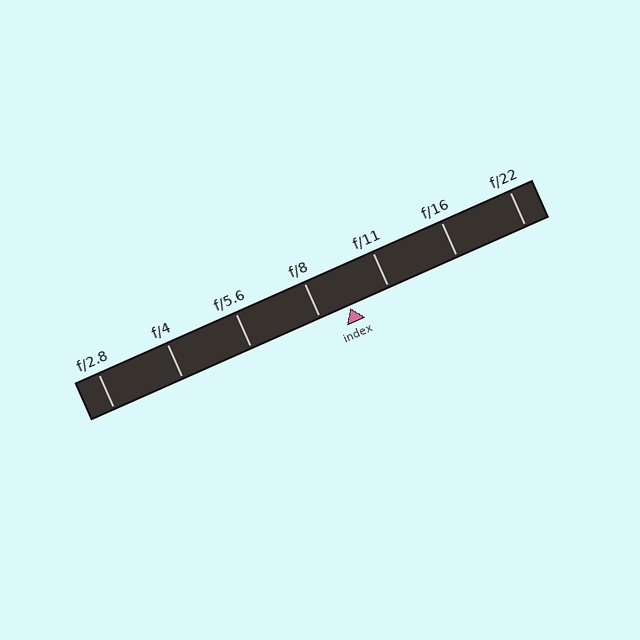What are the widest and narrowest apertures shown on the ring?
The widest aperture shown is f/2.8 and the narrowest is f/22.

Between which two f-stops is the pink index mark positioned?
The index mark is between f/8 and f/11.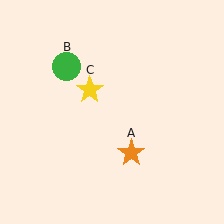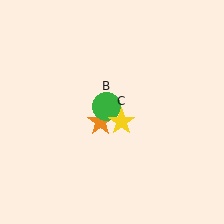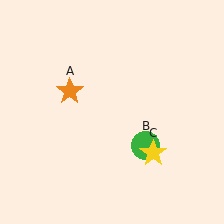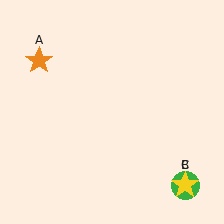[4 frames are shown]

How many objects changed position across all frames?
3 objects changed position: orange star (object A), green circle (object B), yellow star (object C).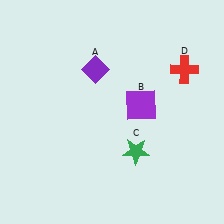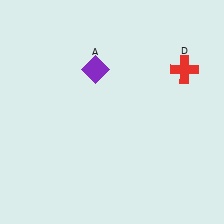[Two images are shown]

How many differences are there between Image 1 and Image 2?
There are 2 differences between the two images.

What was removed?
The green star (C), the purple square (B) were removed in Image 2.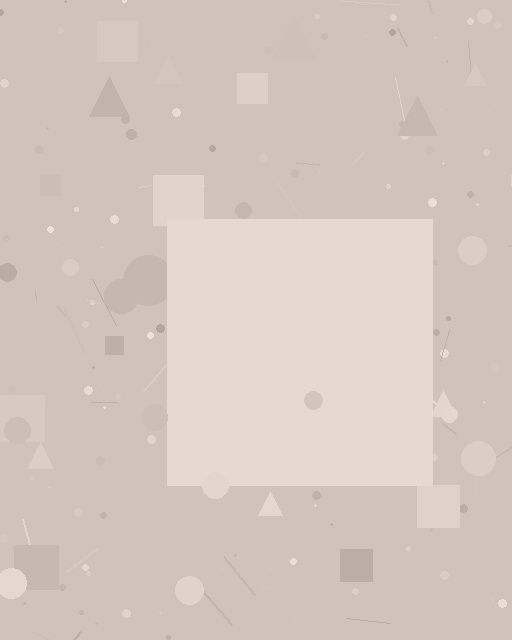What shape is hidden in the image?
A square is hidden in the image.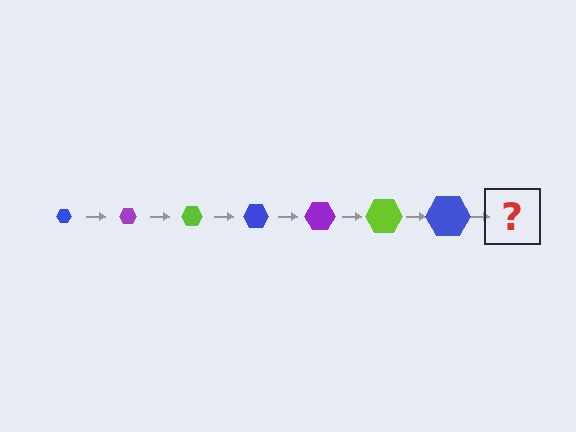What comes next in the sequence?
The next element should be a purple hexagon, larger than the previous one.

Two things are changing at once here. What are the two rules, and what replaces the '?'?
The two rules are that the hexagon grows larger each step and the color cycles through blue, purple, and lime. The '?' should be a purple hexagon, larger than the previous one.